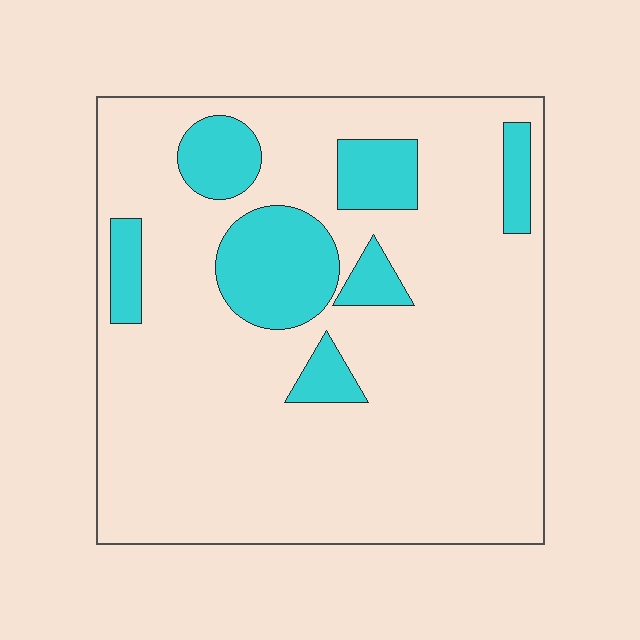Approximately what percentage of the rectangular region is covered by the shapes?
Approximately 20%.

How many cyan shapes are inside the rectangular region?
7.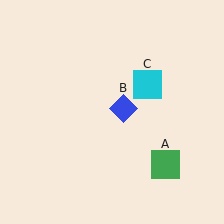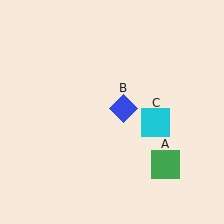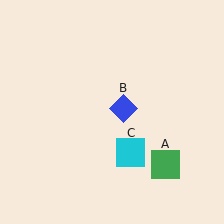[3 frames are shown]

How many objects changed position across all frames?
1 object changed position: cyan square (object C).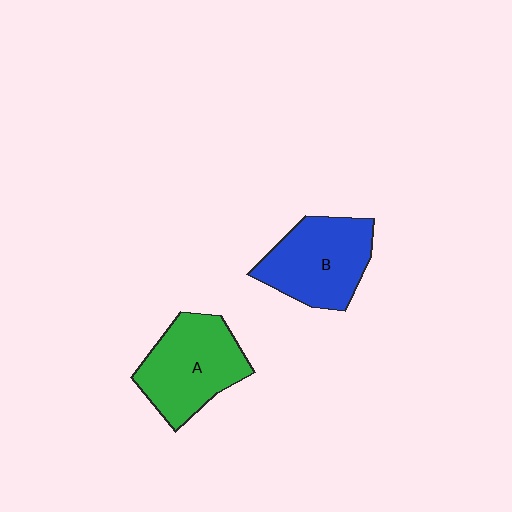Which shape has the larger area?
Shape A (green).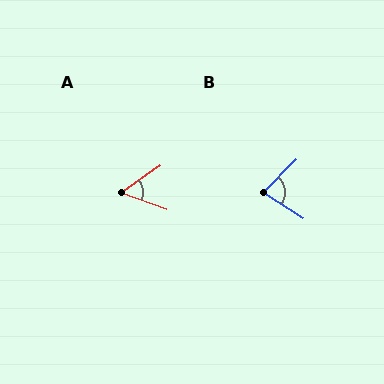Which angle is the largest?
B, at approximately 78 degrees.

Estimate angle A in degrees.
Approximately 55 degrees.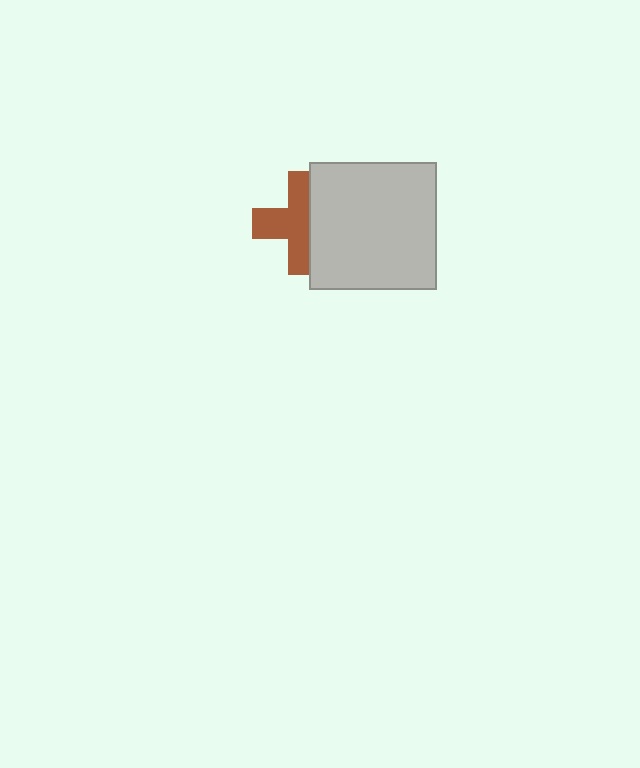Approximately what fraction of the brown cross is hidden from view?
Roughly 39% of the brown cross is hidden behind the light gray square.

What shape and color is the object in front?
The object in front is a light gray square.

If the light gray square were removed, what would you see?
You would see the complete brown cross.